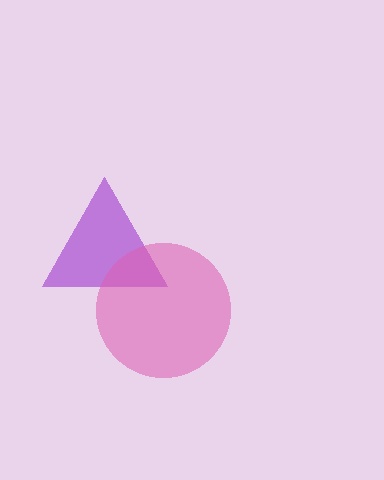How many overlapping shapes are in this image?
There are 2 overlapping shapes in the image.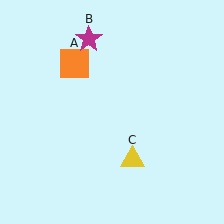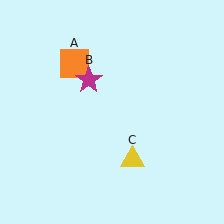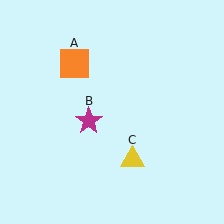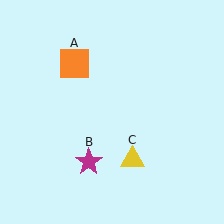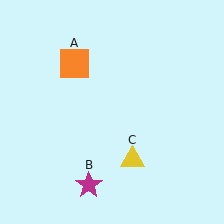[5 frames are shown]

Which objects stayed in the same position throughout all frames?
Orange square (object A) and yellow triangle (object C) remained stationary.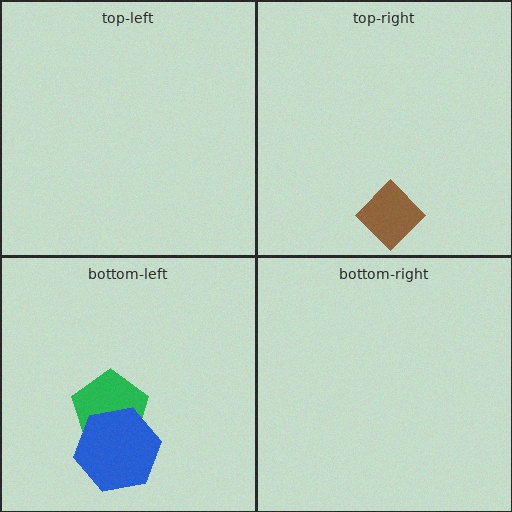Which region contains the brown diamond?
The top-right region.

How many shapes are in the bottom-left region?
2.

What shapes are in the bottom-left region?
The green pentagon, the blue hexagon.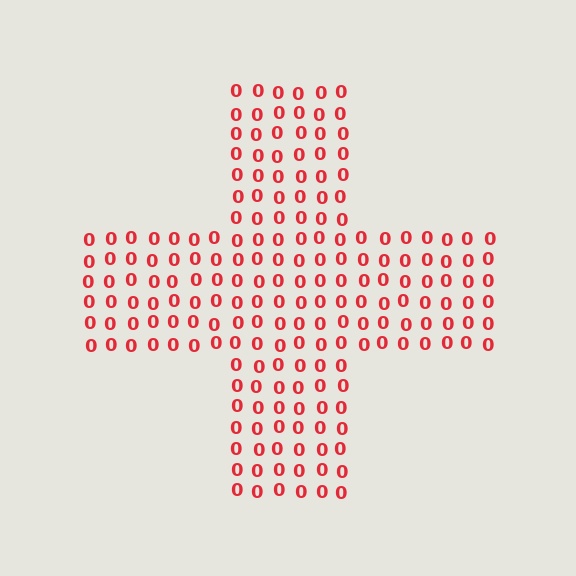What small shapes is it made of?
It is made of small digit 0's.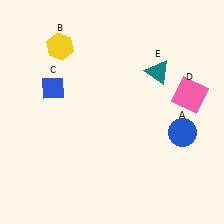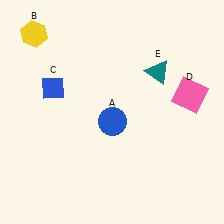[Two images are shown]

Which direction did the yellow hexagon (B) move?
The yellow hexagon (B) moved left.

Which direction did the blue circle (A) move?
The blue circle (A) moved left.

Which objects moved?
The objects that moved are: the blue circle (A), the yellow hexagon (B).